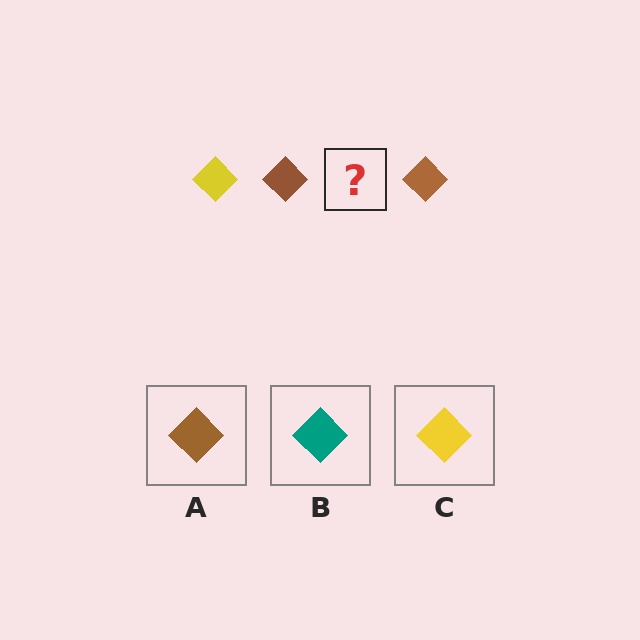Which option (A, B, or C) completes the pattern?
C.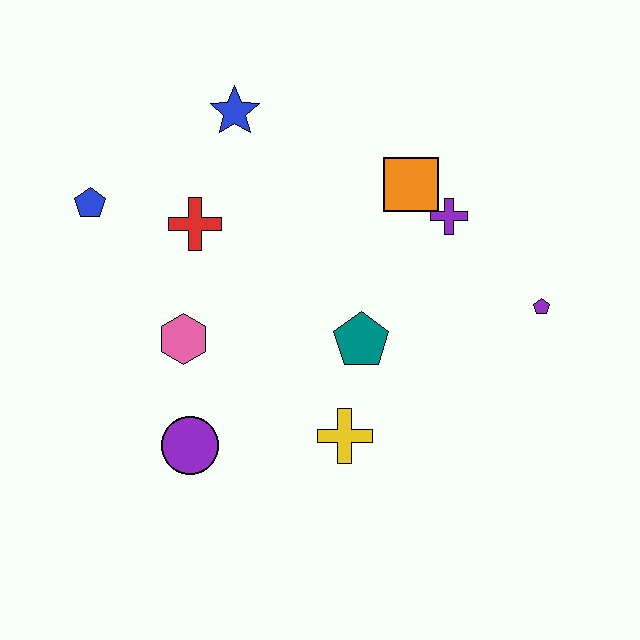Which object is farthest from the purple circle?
The purple pentagon is farthest from the purple circle.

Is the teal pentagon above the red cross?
No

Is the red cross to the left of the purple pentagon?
Yes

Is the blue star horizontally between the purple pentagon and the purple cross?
No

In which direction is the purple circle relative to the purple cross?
The purple circle is to the left of the purple cross.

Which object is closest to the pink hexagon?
The purple circle is closest to the pink hexagon.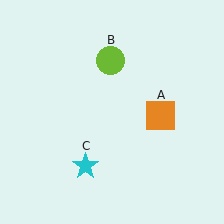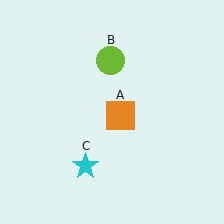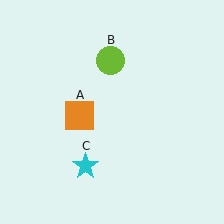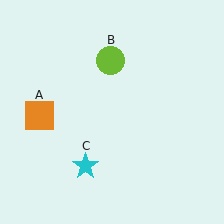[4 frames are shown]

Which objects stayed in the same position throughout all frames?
Lime circle (object B) and cyan star (object C) remained stationary.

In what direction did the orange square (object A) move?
The orange square (object A) moved left.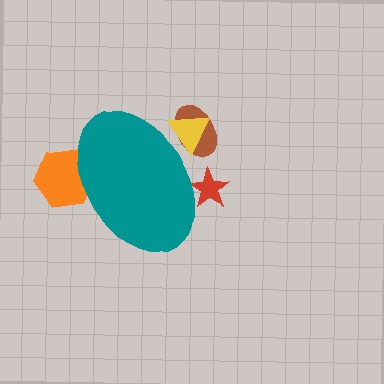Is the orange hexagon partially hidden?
Yes, the orange hexagon is partially hidden behind the teal ellipse.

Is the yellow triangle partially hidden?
Yes, the yellow triangle is partially hidden behind the teal ellipse.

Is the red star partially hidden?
Yes, the red star is partially hidden behind the teal ellipse.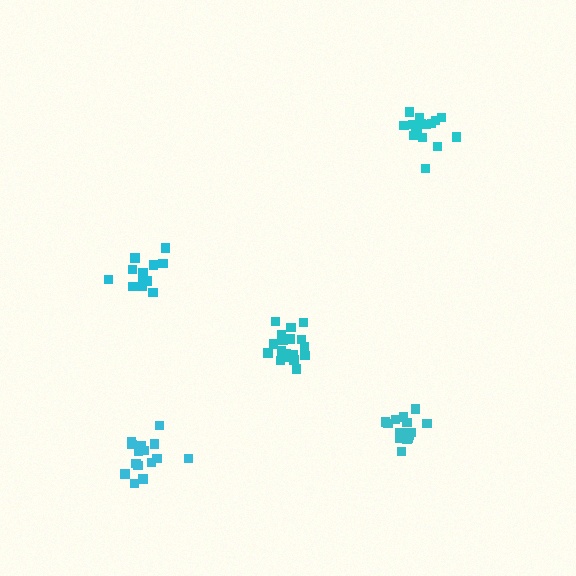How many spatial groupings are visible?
There are 5 spatial groupings.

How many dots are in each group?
Group 1: 18 dots, Group 2: 15 dots, Group 3: 16 dots, Group 4: 12 dots, Group 5: 18 dots (79 total).